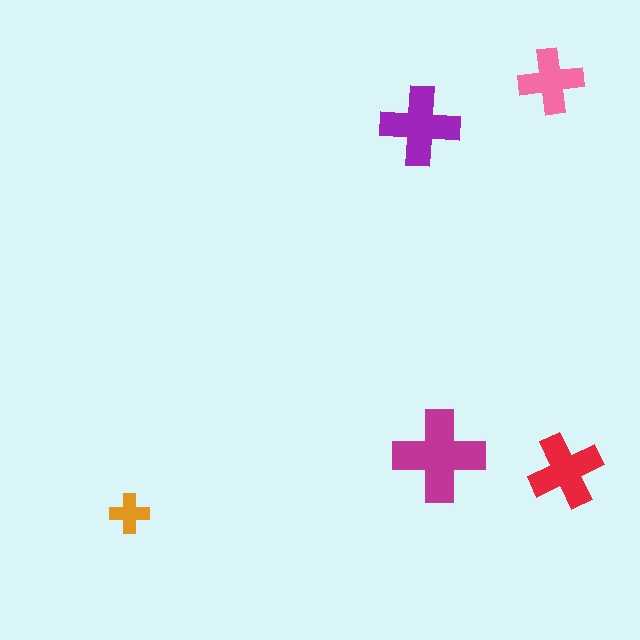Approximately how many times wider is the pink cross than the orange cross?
About 1.5 times wider.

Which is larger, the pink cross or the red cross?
The red one.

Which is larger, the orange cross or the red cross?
The red one.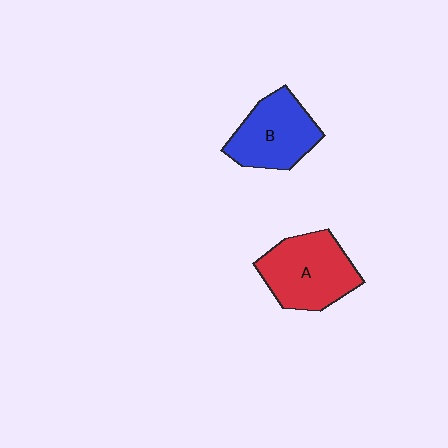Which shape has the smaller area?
Shape B (blue).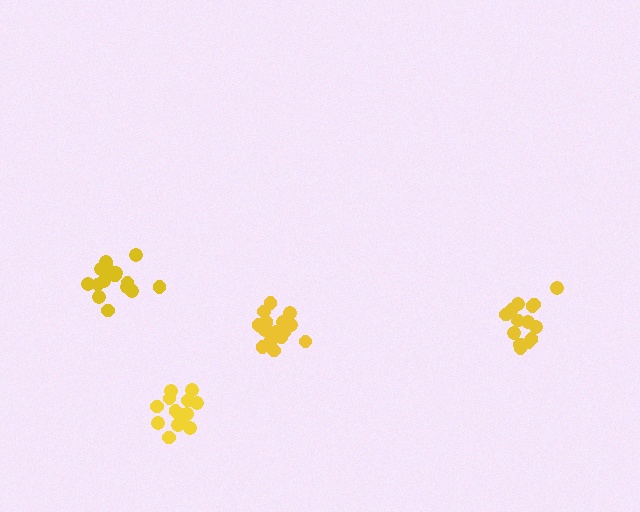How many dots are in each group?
Group 1: 17 dots, Group 2: 14 dots, Group 3: 18 dots, Group 4: 14 dots (63 total).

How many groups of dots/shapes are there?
There are 4 groups.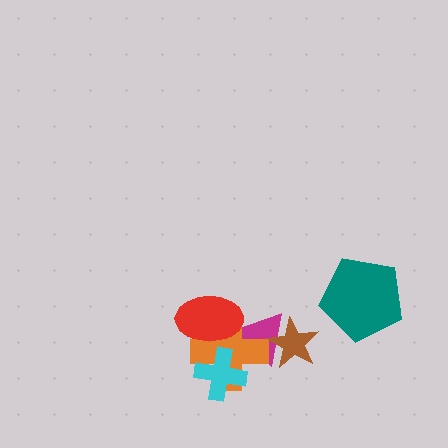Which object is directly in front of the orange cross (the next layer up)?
The cyan cross is directly in front of the orange cross.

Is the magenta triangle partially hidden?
Yes, it is partially covered by another shape.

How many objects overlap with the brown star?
1 object overlaps with the brown star.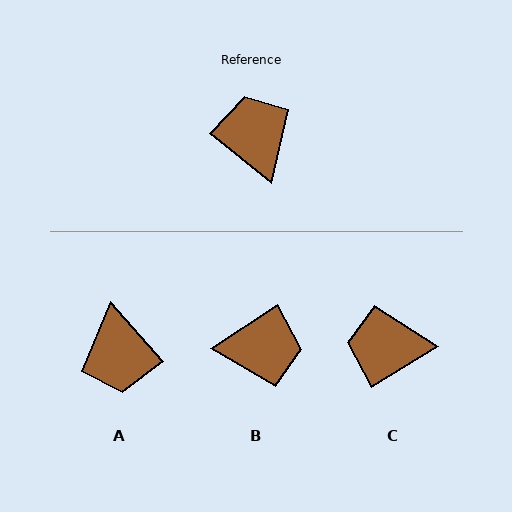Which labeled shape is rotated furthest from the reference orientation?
A, about 170 degrees away.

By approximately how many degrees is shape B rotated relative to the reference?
Approximately 108 degrees clockwise.